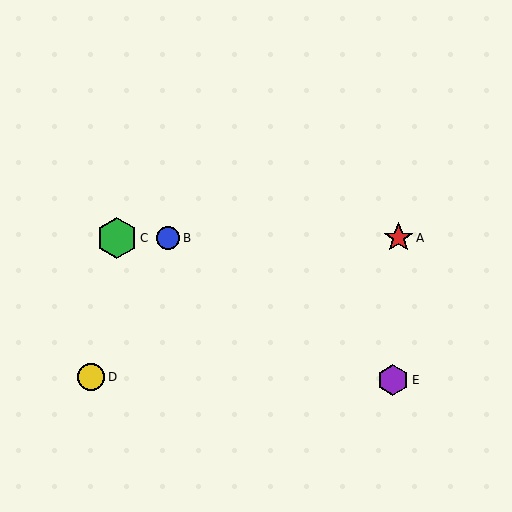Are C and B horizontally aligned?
Yes, both are at y≈238.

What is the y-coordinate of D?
Object D is at y≈377.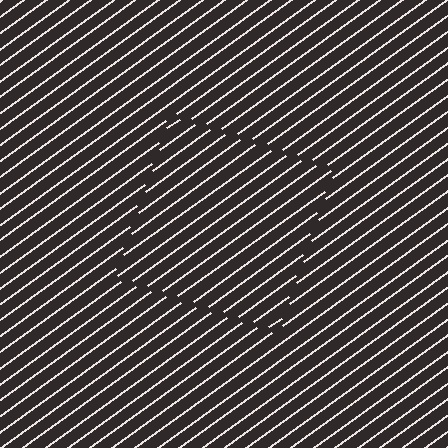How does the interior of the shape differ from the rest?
The interior of the shape contains the same grating, shifted by half a period — the contour is defined by the phase discontinuity where line-ends from the inner and outer gratings abut.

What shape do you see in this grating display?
An illusory square. The interior of the shape contains the same grating, shifted by half a period — the contour is defined by the phase discontinuity where line-ends from the inner and outer gratings abut.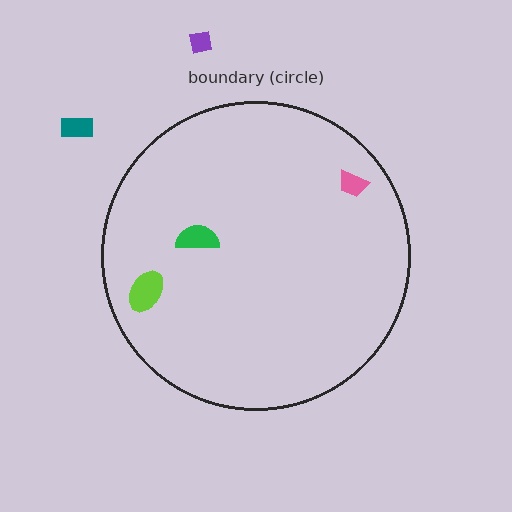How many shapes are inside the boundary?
3 inside, 2 outside.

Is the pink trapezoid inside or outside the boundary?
Inside.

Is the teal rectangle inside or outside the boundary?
Outside.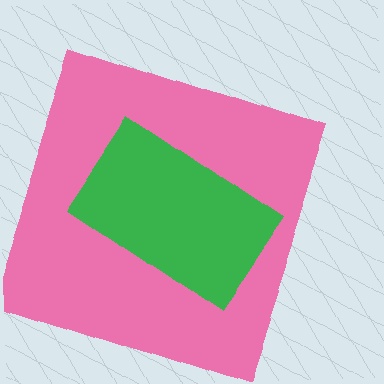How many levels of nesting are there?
2.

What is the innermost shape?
The green rectangle.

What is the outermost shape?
The pink square.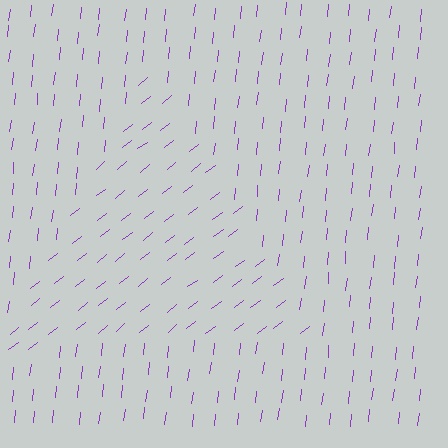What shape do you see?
I see a triangle.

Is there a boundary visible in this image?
Yes, there is a texture boundary formed by a change in line orientation.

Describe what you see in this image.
The image is filled with small purple line segments. A triangle region in the image has lines oriented differently from the surrounding lines, creating a visible texture boundary.